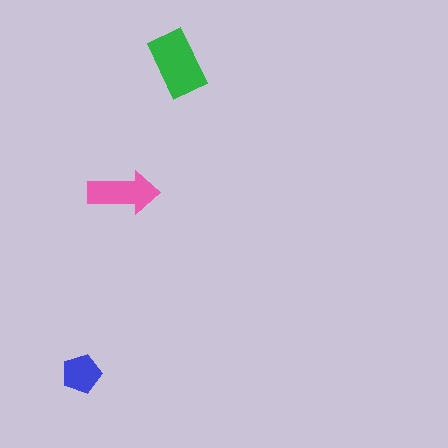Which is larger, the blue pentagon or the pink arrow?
The pink arrow.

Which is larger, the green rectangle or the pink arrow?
The green rectangle.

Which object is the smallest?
The blue pentagon.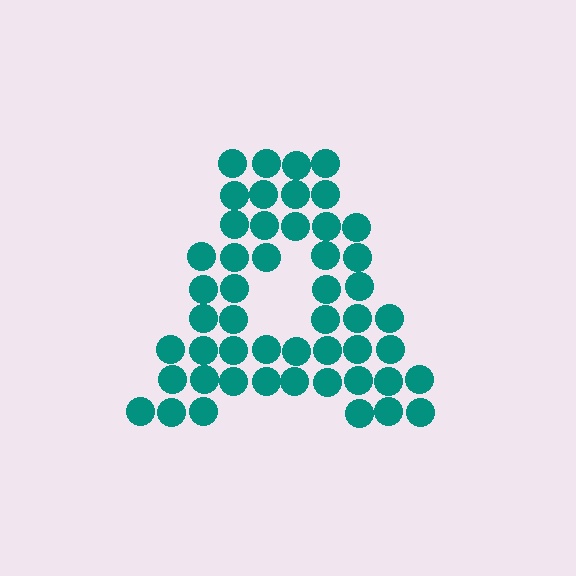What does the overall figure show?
The overall figure shows the letter A.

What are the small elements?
The small elements are circles.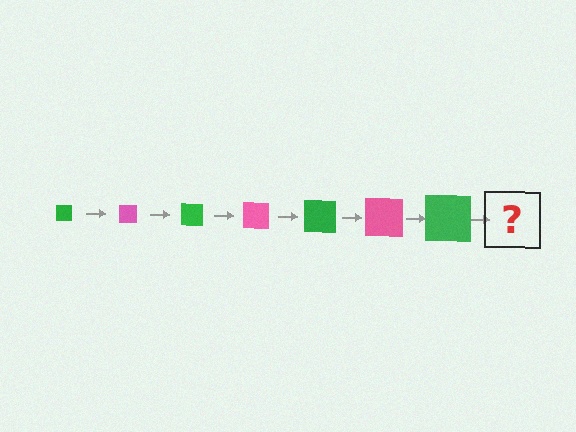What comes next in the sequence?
The next element should be a pink square, larger than the previous one.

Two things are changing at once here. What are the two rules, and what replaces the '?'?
The two rules are that the square grows larger each step and the color cycles through green and pink. The '?' should be a pink square, larger than the previous one.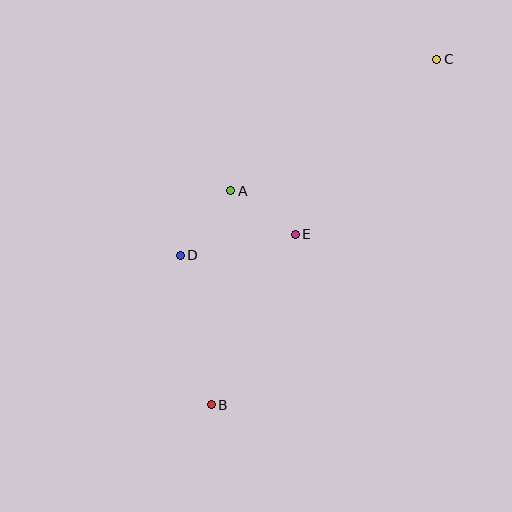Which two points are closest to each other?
Points A and E are closest to each other.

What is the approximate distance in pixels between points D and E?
The distance between D and E is approximately 117 pixels.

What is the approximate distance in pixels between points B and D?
The distance between B and D is approximately 153 pixels.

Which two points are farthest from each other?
Points B and C are farthest from each other.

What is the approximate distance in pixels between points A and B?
The distance between A and B is approximately 215 pixels.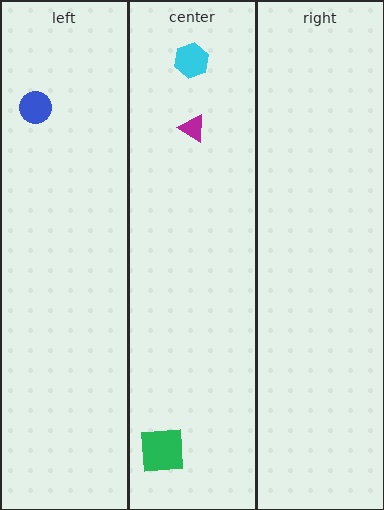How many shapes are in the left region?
1.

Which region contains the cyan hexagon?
The center region.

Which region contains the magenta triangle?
The center region.